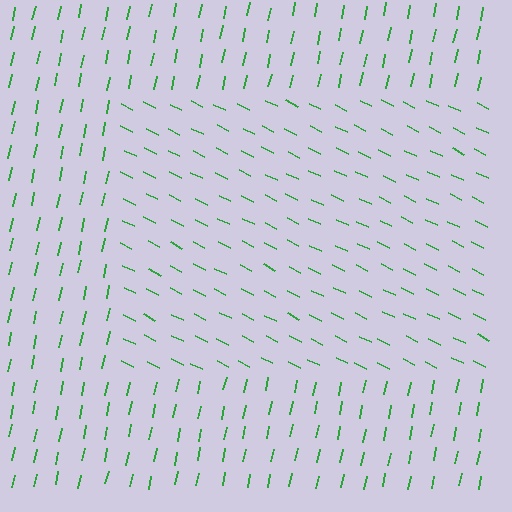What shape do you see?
I see a rectangle.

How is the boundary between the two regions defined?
The boundary is defined purely by a change in line orientation (approximately 75 degrees difference). All lines are the same color and thickness.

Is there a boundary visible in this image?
Yes, there is a texture boundary formed by a change in line orientation.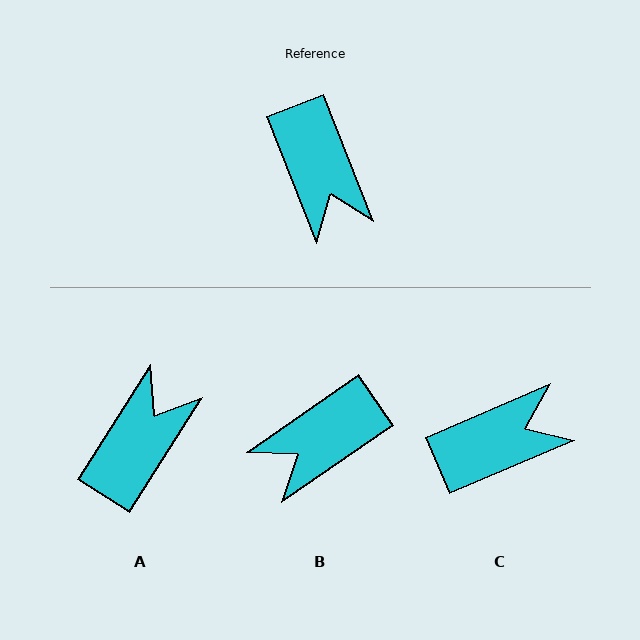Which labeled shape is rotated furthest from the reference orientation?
A, about 126 degrees away.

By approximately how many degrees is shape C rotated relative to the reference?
Approximately 92 degrees counter-clockwise.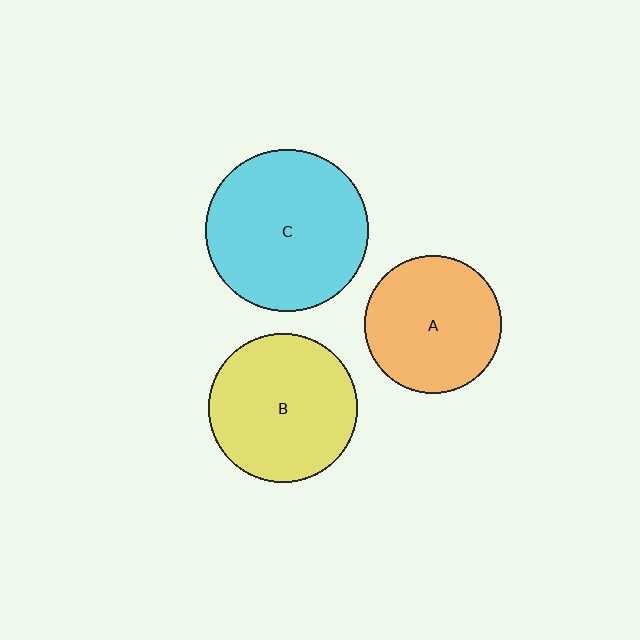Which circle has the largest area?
Circle C (cyan).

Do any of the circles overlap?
No, none of the circles overlap.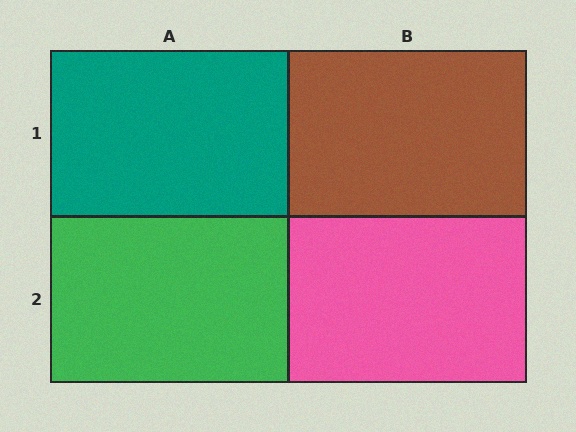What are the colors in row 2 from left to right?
Green, pink.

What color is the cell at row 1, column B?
Brown.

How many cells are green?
1 cell is green.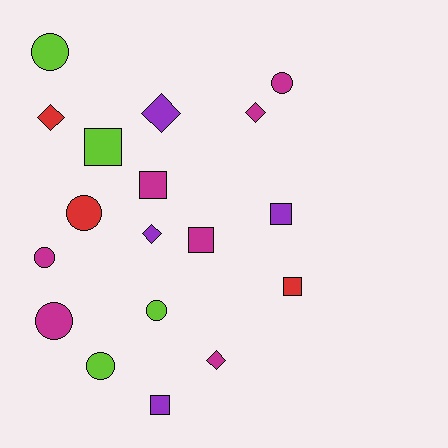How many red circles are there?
There is 1 red circle.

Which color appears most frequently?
Magenta, with 7 objects.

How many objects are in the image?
There are 18 objects.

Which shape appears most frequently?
Circle, with 7 objects.